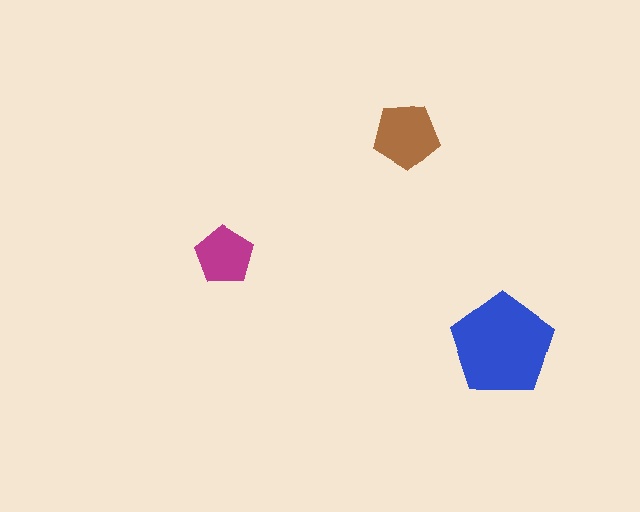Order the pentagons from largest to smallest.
the blue one, the brown one, the magenta one.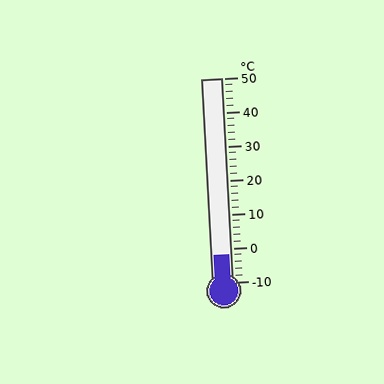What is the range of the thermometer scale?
The thermometer scale ranges from -10°C to 50°C.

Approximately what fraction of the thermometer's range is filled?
The thermometer is filled to approximately 15% of its range.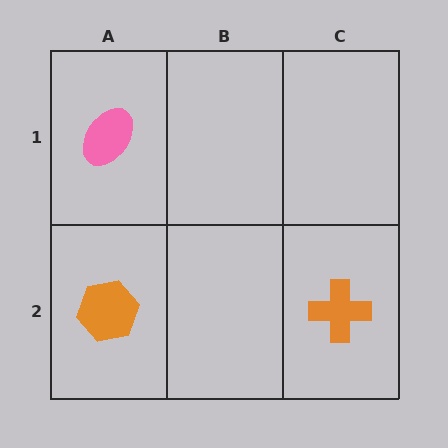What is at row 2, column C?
An orange cross.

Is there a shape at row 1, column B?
No, that cell is empty.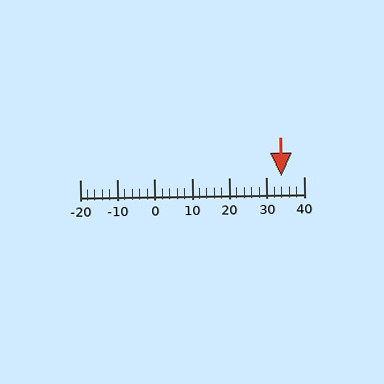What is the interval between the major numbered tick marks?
The major tick marks are spaced 10 units apart.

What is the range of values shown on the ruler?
The ruler shows values from -20 to 40.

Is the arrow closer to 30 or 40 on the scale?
The arrow is closer to 30.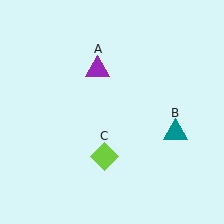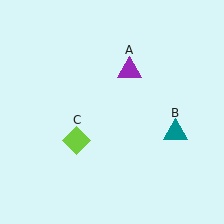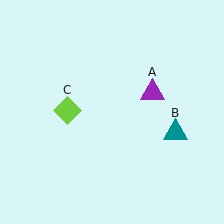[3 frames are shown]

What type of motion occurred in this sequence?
The purple triangle (object A), lime diamond (object C) rotated clockwise around the center of the scene.